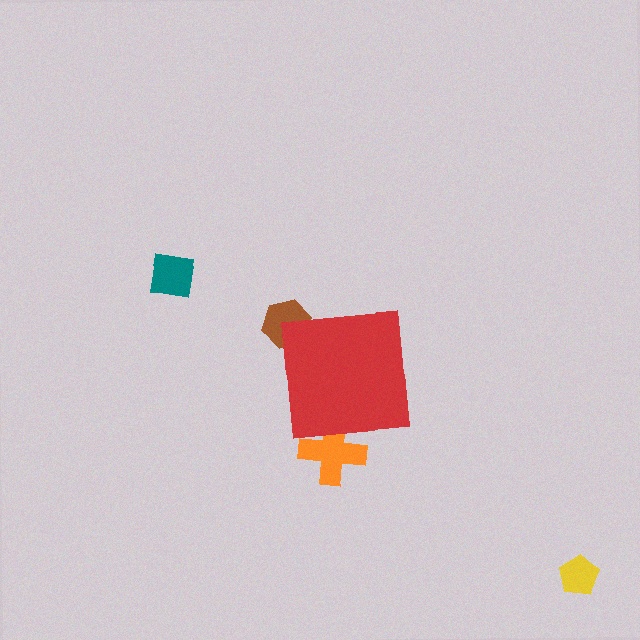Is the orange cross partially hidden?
Yes, the orange cross is partially hidden behind the red square.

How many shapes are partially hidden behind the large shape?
2 shapes are partially hidden.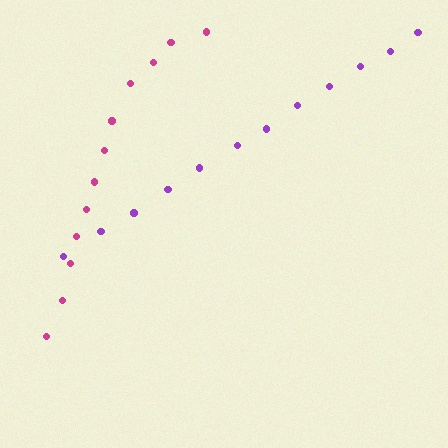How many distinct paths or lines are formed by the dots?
There are 2 distinct paths.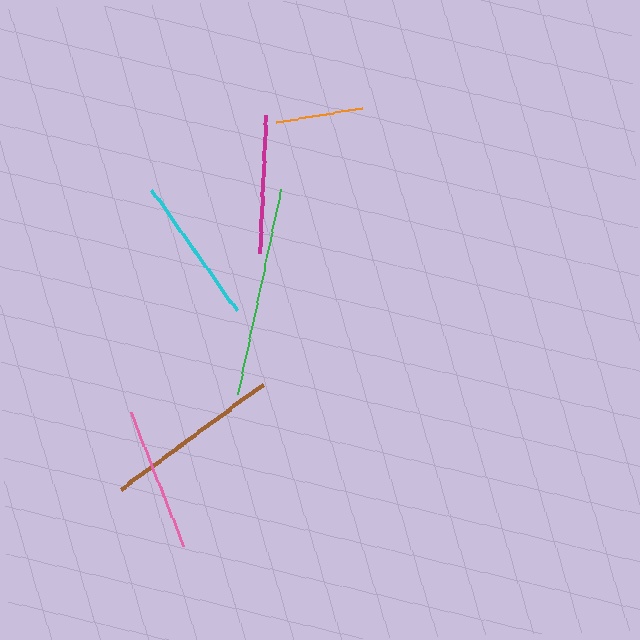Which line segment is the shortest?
The orange line is the shortest at approximately 87 pixels.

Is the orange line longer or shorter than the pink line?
The pink line is longer than the orange line.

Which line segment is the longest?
The green line is the longest at approximately 211 pixels.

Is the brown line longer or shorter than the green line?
The green line is longer than the brown line.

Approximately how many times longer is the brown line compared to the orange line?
The brown line is approximately 2.0 times the length of the orange line.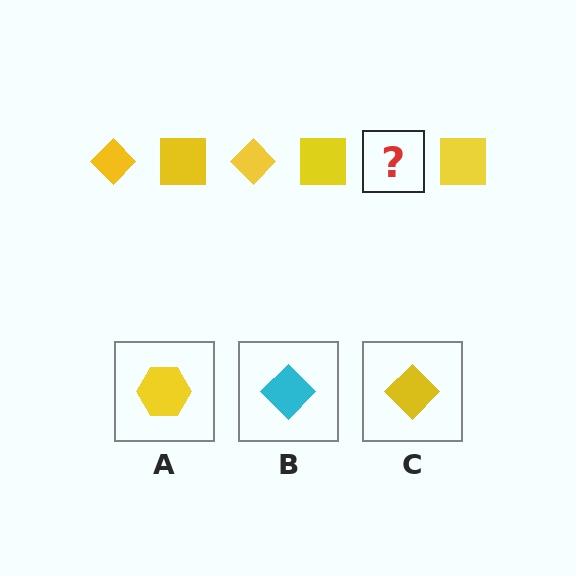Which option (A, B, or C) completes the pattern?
C.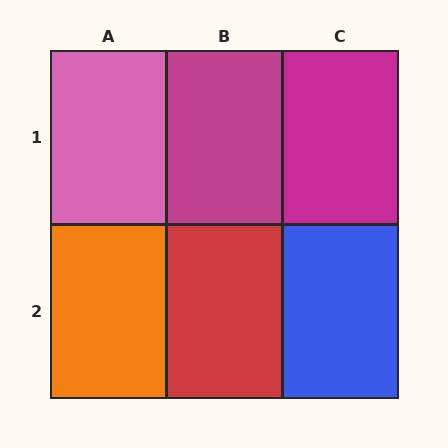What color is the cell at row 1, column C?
Magenta.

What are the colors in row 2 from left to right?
Orange, red, blue.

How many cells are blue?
1 cell is blue.